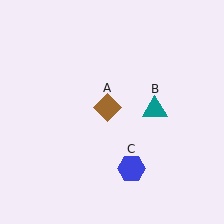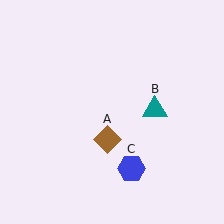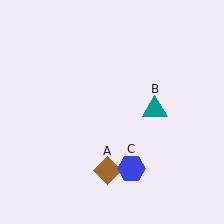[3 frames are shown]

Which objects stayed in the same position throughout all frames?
Teal triangle (object B) and blue hexagon (object C) remained stationary.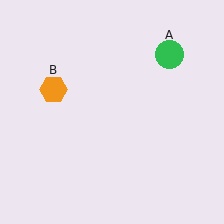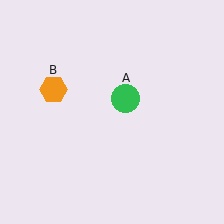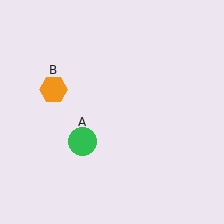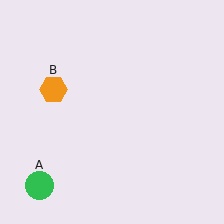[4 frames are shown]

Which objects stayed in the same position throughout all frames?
Orange hexagon (object B) remained stationary.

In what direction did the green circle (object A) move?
The green circle (object A) moved down and to the left.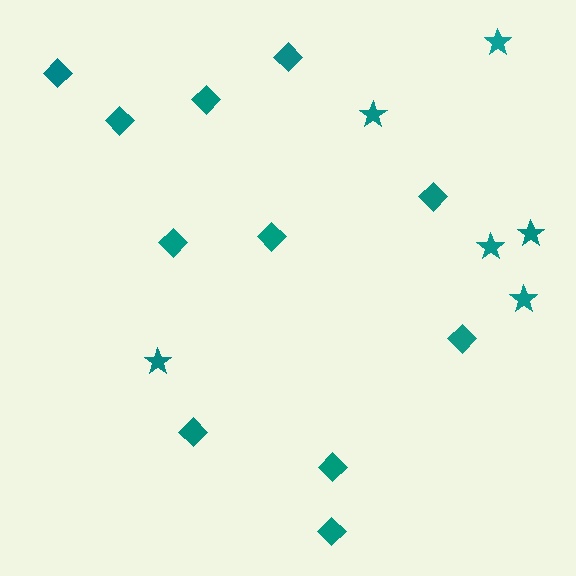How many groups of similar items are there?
There are 2 groups: one group of diamonds (11) and one group of stars (6).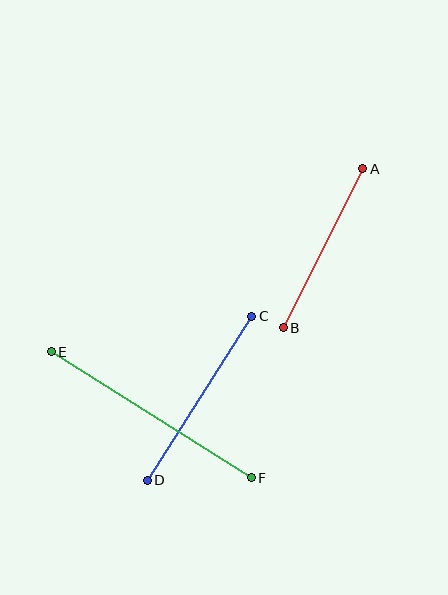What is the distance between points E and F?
The distance is approximately 236 pixels.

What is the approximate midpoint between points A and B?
The midpoint is at approximately (323, 248) pixels.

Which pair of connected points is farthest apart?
Points E and F are farthest apart.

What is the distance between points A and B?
The distance is approximately 178 pixels.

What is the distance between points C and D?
The distance is approximately 195 pixels.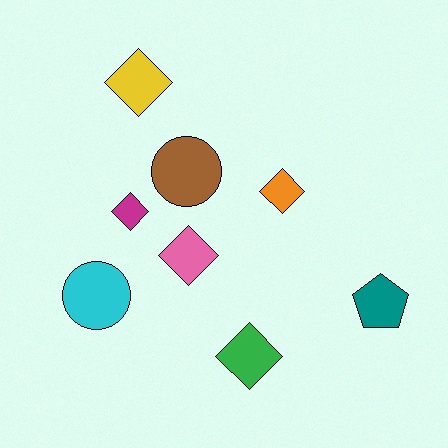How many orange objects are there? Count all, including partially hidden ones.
There is 1 orange object.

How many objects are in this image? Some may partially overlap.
There are 8 objects.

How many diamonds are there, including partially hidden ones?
There are 5 diamonds.